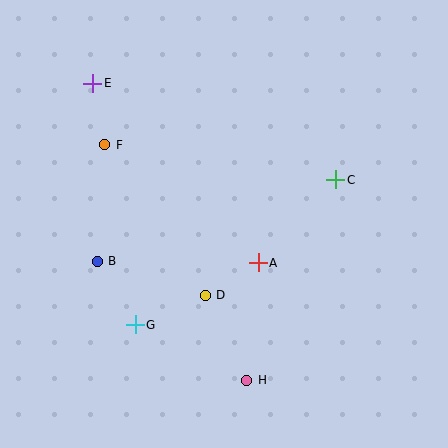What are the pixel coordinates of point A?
Point A is at (258, 263).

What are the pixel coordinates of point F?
Point F is at (105, 145).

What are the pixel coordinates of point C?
Point C is at (336, 180).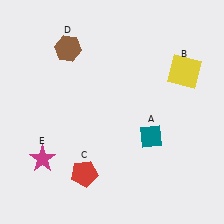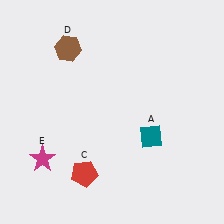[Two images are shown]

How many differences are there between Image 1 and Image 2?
There is 1 difference between the two images.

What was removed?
The yellow square (B) was removed in Image 2.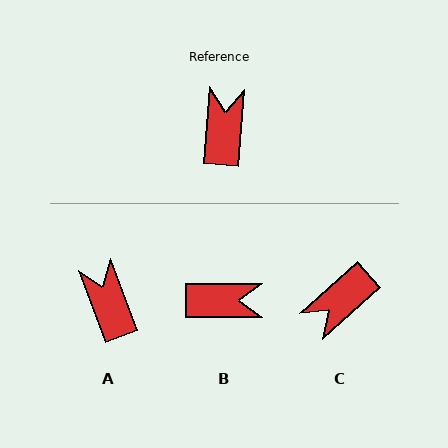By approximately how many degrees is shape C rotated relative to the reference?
Approximately 137 degrees counter-clockwise.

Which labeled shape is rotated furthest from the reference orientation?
C, about 137 degrees away.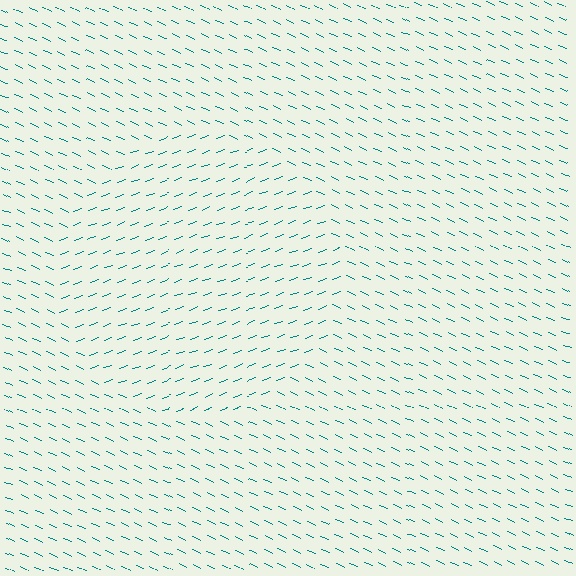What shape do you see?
I see a circle.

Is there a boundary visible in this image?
Yes, there is a texture boundary formed by a change in line orientation.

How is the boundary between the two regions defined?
The boundary is defined purely by a change in line orientation (approximately 45 degrees difference). All lines are the same color and thickness.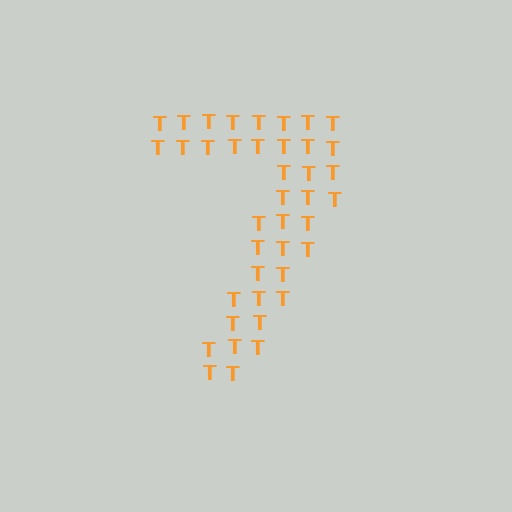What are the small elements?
The small elements are letter T's.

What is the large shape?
The large shape is the digit 7.